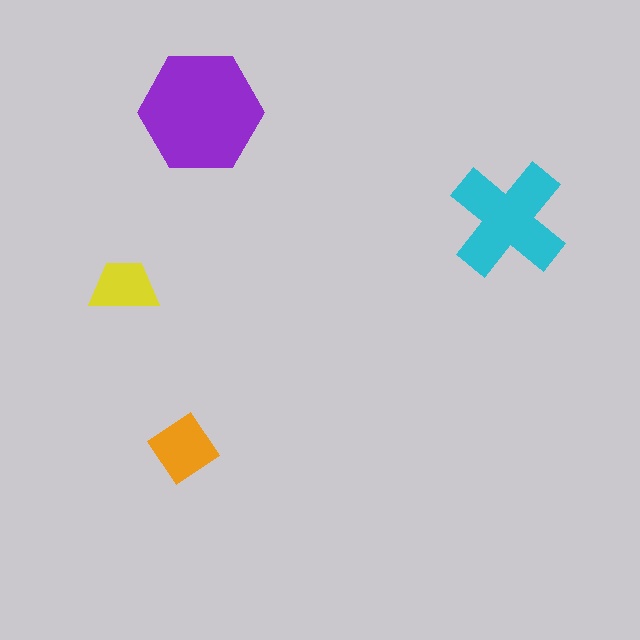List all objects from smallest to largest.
The yellow trapezoid, the orange diamond, the cyan cross, the purple hexagon.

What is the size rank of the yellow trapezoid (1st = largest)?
4th.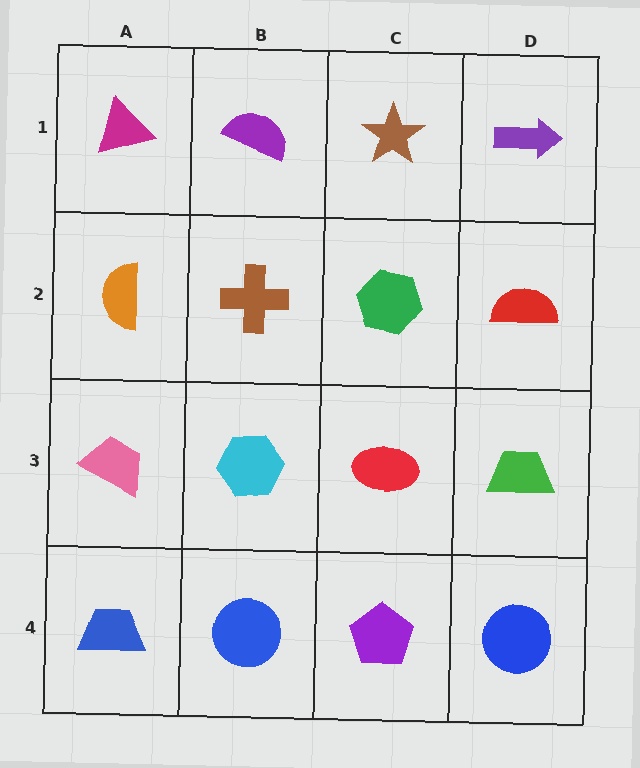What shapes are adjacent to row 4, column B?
A cyan hexagon (row 3, column B), a blue trapezoid (row 4, column A), a purple pentagon (row 4, column C).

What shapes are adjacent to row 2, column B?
A purple semicircle (row 1, column B), a cyan hexagon (row 3, column B), an orange semicircle (row 2, column A), a green hexagon (row 2, column C).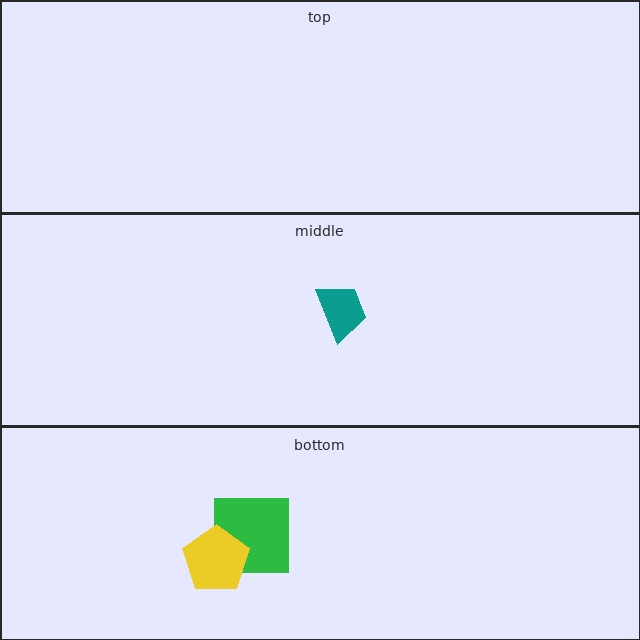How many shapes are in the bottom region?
2.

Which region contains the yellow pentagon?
The bottom region.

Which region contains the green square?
The bottom region.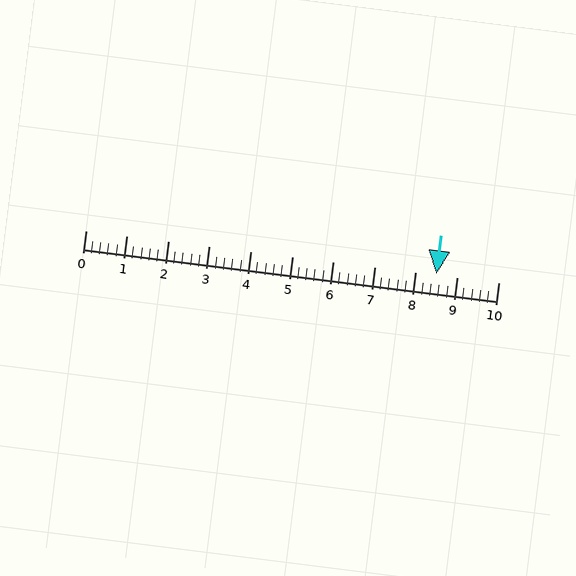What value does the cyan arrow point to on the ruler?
The cyan arrow points to approximately 8.5.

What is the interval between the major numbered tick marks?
The major tick marks are spaced 1 units apart.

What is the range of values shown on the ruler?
The ruler shows values from 0 to 10.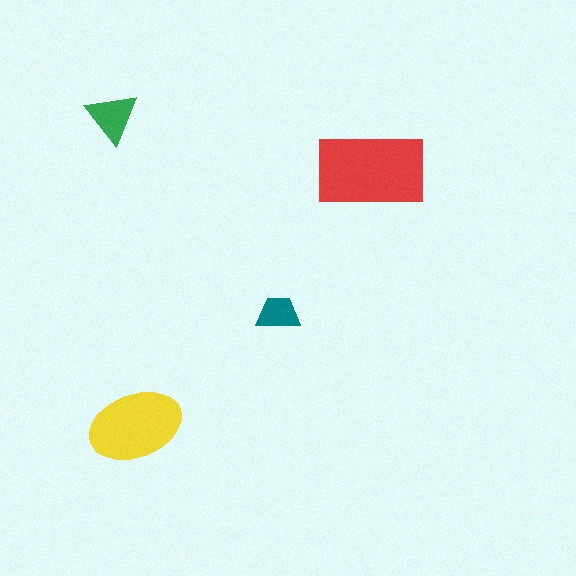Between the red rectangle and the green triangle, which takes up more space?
The red rectangle.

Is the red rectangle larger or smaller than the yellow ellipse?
Larger.